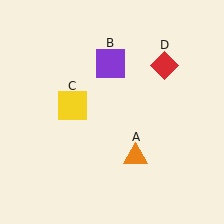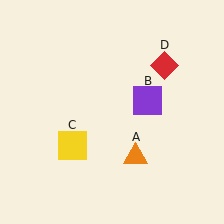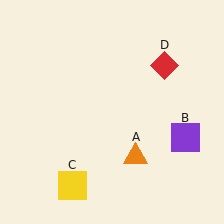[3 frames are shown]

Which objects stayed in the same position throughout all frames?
Orange triangle (object A) and red diamond (object D) remained stationary.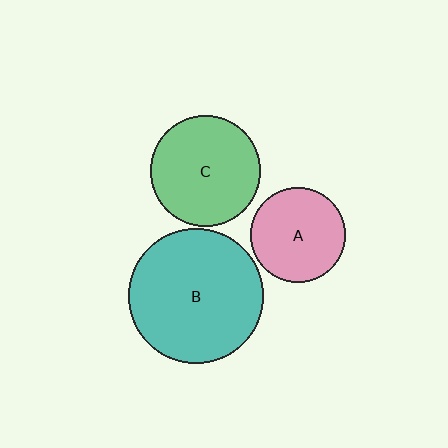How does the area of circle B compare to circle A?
Approximately 2.0 times.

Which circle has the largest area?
Circle B (teal).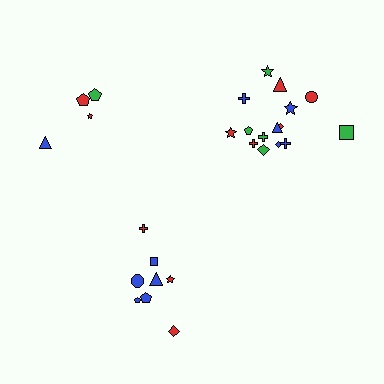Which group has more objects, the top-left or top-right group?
The top-right group.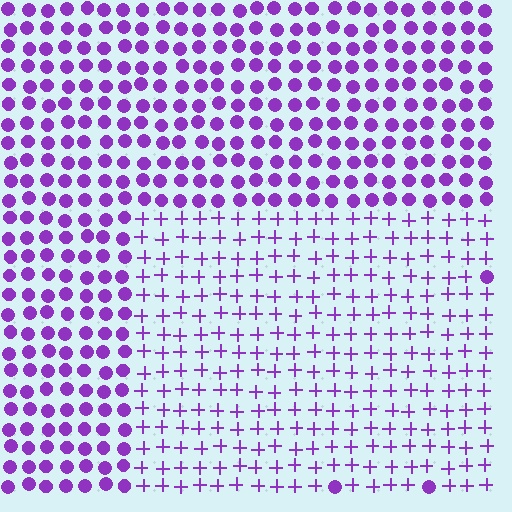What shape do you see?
I see a rectangle.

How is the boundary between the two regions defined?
The boundary is defined by a change in element shape: plus signs inside vs. circles outside. All elements share the same color and spacing.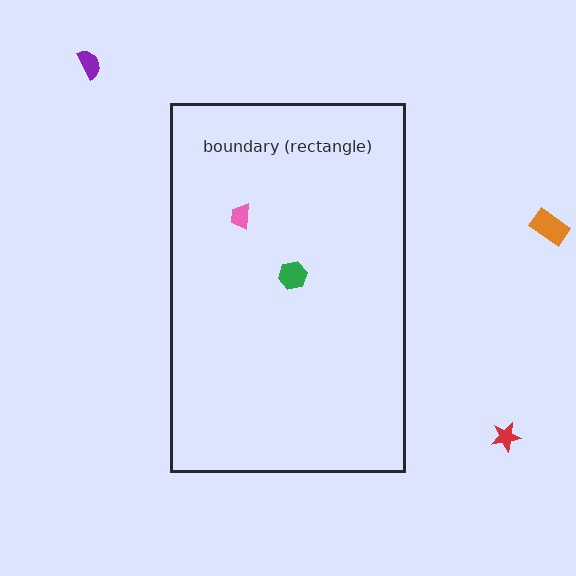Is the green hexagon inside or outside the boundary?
Inside.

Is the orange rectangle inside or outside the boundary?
Outside.